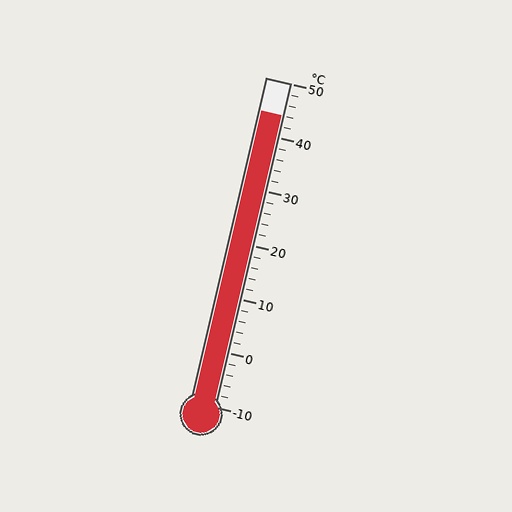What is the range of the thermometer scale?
The thermometer scale ranges from -10°C to 50°C.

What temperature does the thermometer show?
The thermometer shows approximately 44°C.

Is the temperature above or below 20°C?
The temperature is above 20°C.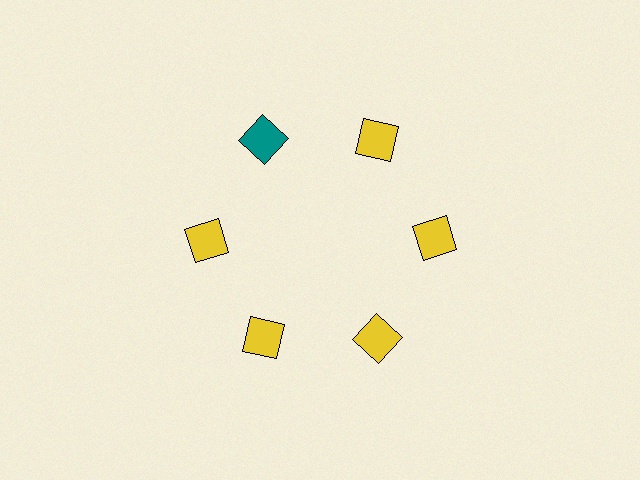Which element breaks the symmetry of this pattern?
The teal diamond at roughly the 11 o'clock position breaks the symmetry. All other shapes are yellow diamonds.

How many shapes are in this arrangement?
There are 6 shapes arranged in a ring pattern.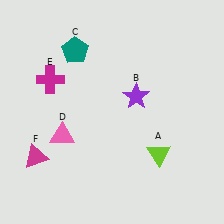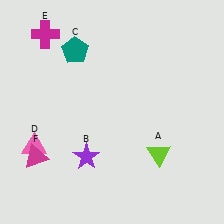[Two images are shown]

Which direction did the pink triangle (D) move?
The pink triangle (D) moved left.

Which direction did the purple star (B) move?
The purple star (B) moved down.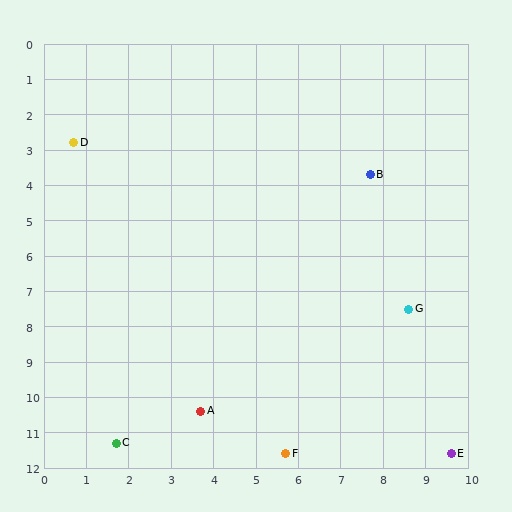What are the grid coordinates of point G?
Point G is at approximately (8.6, 7.5).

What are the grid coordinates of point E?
Point E is at approximately (9.6, 11.6).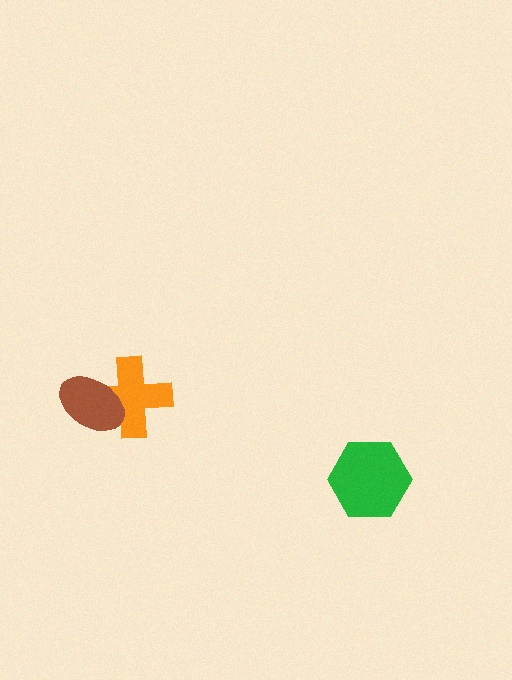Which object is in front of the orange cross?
The brown ellipse is in front of the orange cross.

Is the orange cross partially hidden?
Yes, it is partially covered by another shape.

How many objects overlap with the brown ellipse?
1 object overlaps with the brown ellipse.